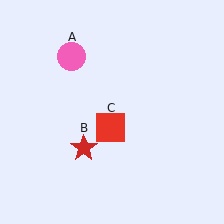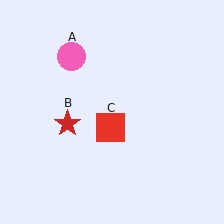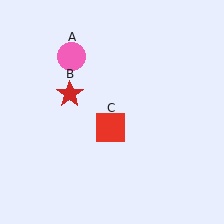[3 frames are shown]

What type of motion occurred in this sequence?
The red star (object B) rotated clockwise around the center of the scene.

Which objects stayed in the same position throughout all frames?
Pink circle (object A) and red square (object C) remained stationary.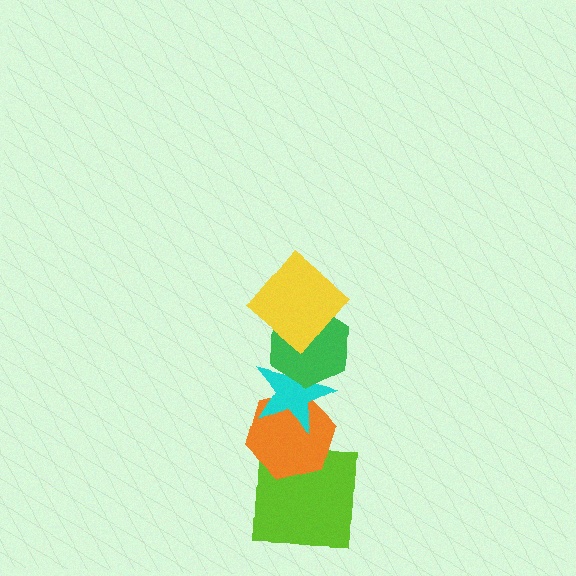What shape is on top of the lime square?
The orange hexagon is on top of the lime square.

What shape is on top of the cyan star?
The green hexagon is on top of the cyan star.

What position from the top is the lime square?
The lime square is 5th from the top.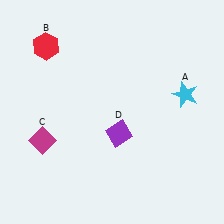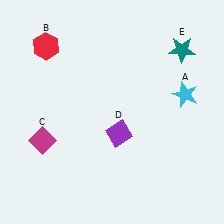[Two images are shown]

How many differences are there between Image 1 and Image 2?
There is 1 difference between the two images.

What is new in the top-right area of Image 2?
A teal star (E) was added in the top-right area of Image 2.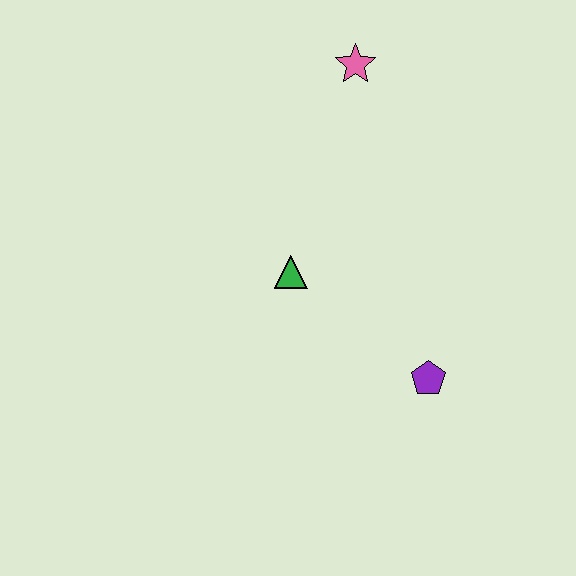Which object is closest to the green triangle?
The purple pentagon is closest to the green triangle.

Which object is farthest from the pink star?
The purple pentagon is farthest from the pink star.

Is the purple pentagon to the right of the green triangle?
Yes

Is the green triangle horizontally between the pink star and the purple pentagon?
No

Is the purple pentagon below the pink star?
Yes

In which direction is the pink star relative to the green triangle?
The pink star is above the green triangle.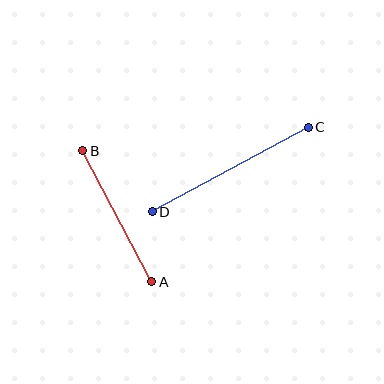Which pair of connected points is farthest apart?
Points C and D are farthest apart.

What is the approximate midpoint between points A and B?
The midpoint is at approximately (117, 216) pixels.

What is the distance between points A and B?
The distance is approximately 148 pixels.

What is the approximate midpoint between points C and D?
The midpoint is at approximately (230, 169) pixels.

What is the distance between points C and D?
The distance is approximately 177 pixels.